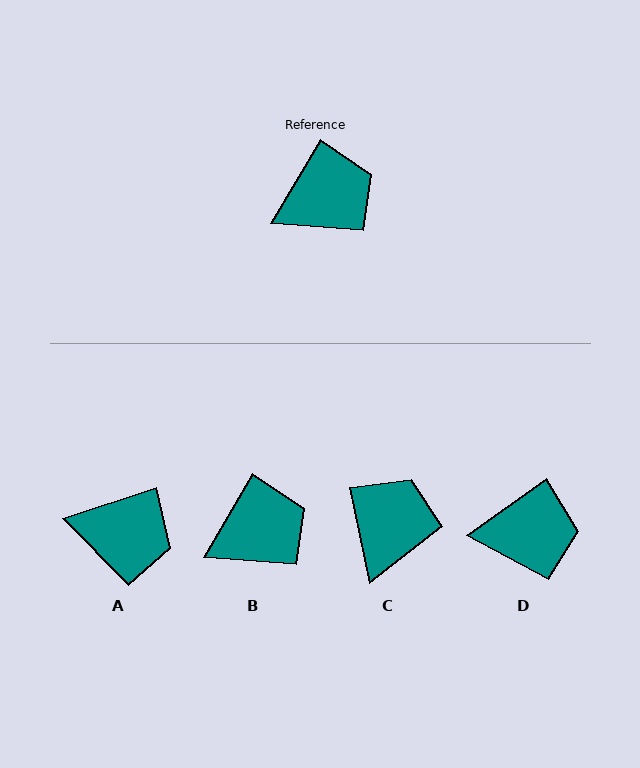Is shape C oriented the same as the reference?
No, it is off by about 42 degrees.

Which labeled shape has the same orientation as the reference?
B.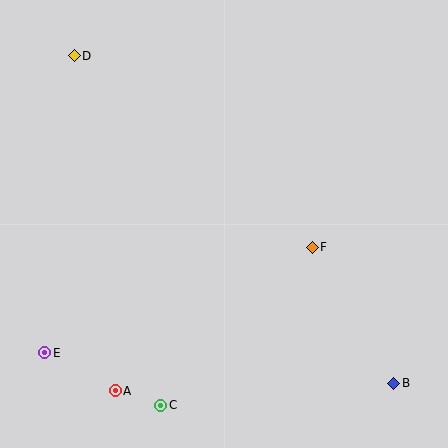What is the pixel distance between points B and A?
The distance between B and A is 279 pixels.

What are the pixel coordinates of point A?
Point A is at (115, 391).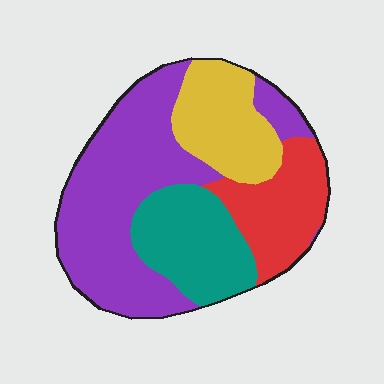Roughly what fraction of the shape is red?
Red covers roughly 20% of the shape.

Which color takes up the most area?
Purple, at roughly 45%.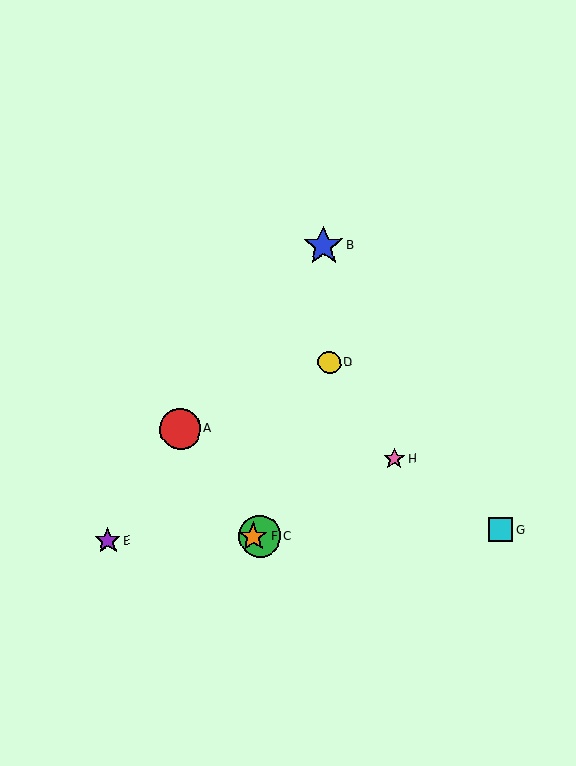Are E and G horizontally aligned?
Yes, both are at y≈541.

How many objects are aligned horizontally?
4 objects (C, E, F, G) are aligned horizontally.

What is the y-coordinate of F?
Object F is at y≈537.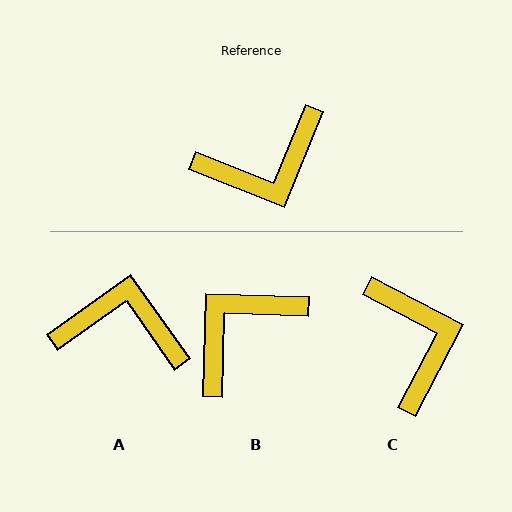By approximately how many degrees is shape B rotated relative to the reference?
Approximately 160 degrees clockwise.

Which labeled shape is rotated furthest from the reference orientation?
B, about 160 degrees away.